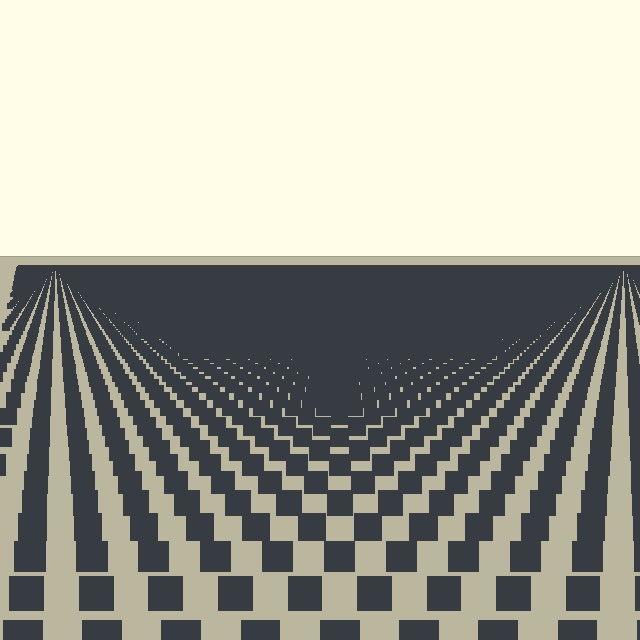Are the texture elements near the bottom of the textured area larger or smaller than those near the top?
Larger. Near the bottom, elements are closer to the viewer and appear at a bigger on-screen size.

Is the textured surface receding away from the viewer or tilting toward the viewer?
The surface is receding away from the viewer. Texture elements get smaller and denser toward the top.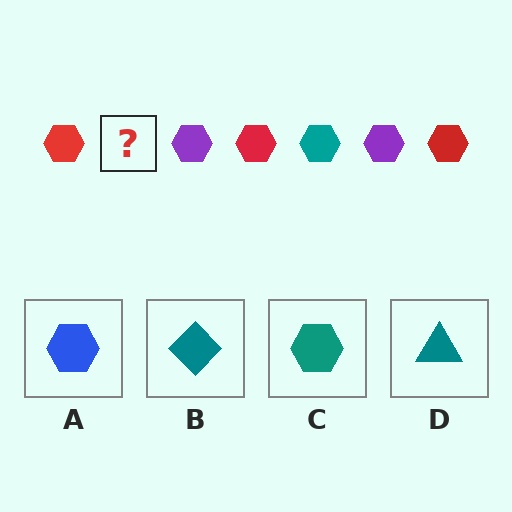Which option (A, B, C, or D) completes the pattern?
C.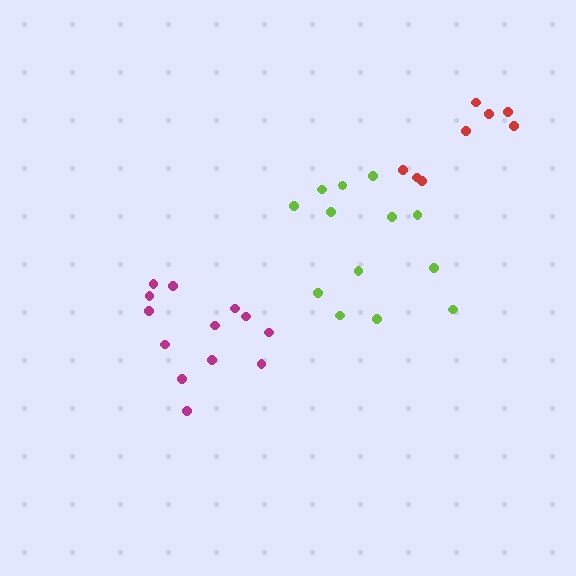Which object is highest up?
The red cluster is topmost.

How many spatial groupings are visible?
There are 3 spatial groupings.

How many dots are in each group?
Group 1: 13 dots, Group 2: 13 dots, Group 3: 8 dots (34 total).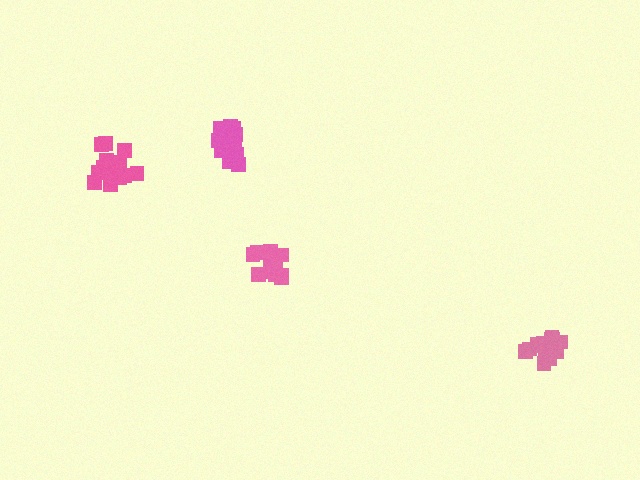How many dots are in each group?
Group 1: 13 dots, Group 2: 15 dots, Group 3: 18 dots, Group 4: 18 dots (64 total).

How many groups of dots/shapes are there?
There are 4 groups.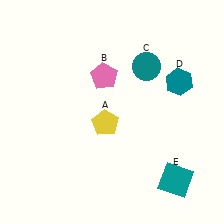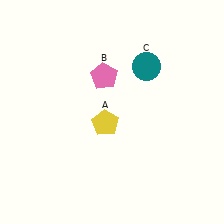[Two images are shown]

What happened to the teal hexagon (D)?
The teal hexagon (D) was removed in Image 2. It was in the top-right area of Image 1.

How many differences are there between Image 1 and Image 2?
There are 2 differences between the two images.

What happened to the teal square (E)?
The teal square (E) was removed in Image 2. It was in the bottom-right area of Image 1.